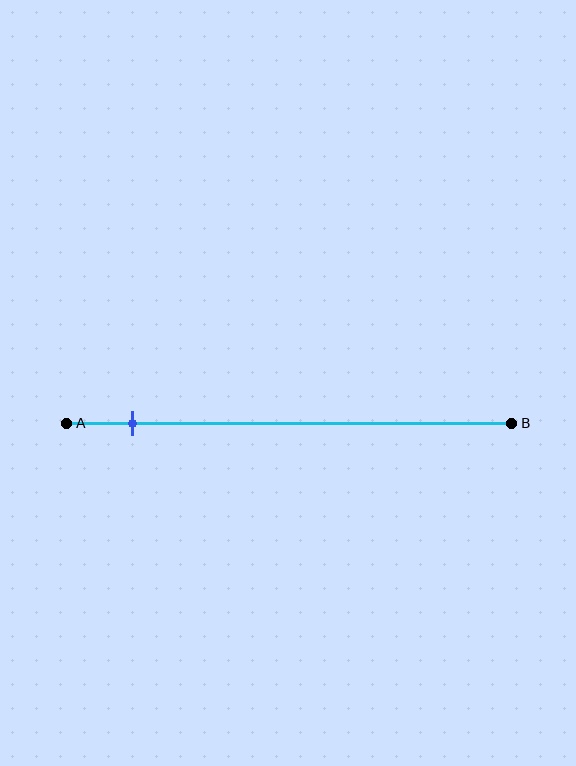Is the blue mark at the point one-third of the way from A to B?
No, the mark is at about 15% from A, not at the 33% one-third point.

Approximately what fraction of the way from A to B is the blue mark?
The blue mark is approximately 15% of the way from A to B.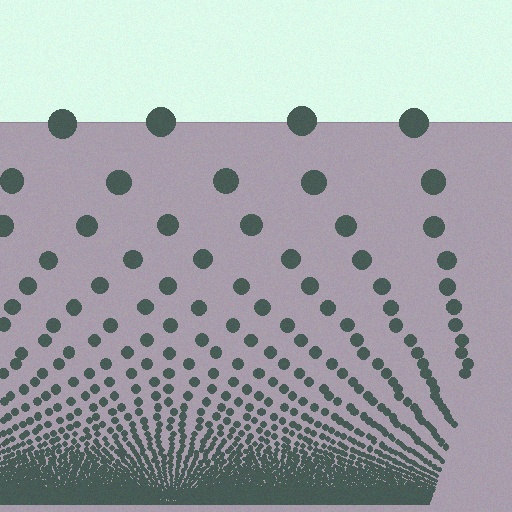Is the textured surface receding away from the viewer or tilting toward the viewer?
The surface appears to tilt toward the viewer. Texture elements get larger and sparser toward the top.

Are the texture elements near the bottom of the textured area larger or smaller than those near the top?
Smaller. The gradient is inverted — elements near the bottom are smaller and denser.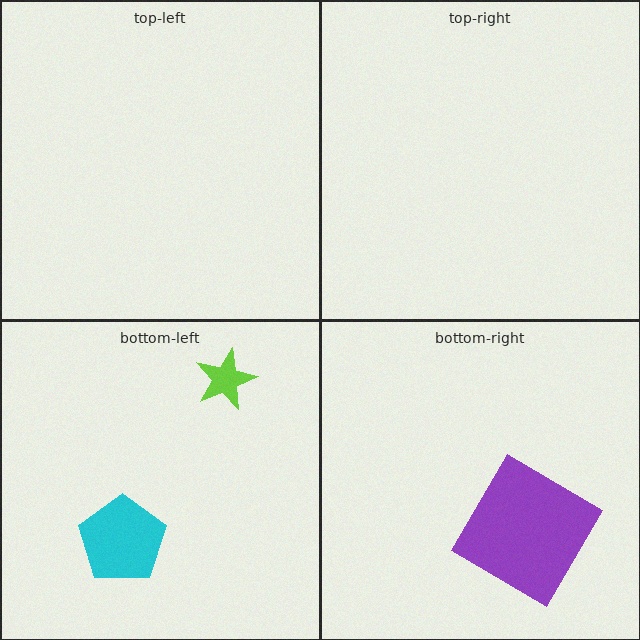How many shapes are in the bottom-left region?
2.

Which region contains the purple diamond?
The bottom-right region.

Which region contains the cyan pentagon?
The bottom-left region.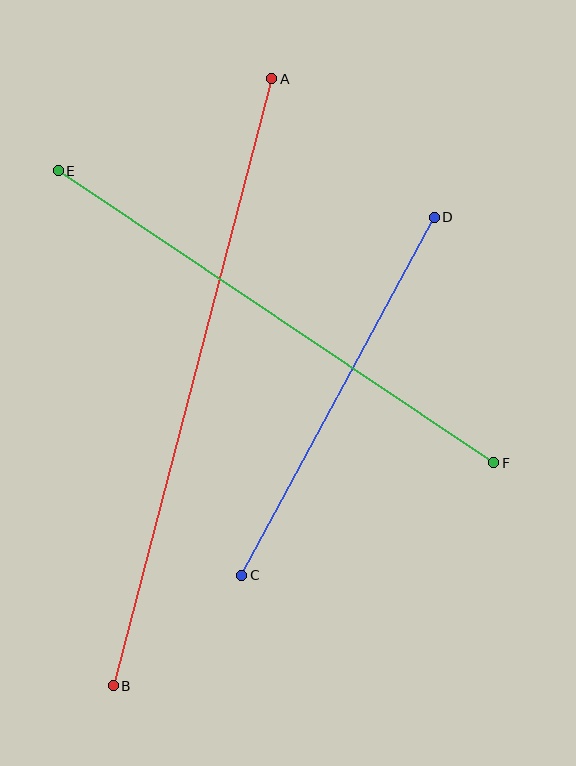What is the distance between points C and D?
The distance is approximately 406 pixels.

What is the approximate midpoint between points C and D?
The midpoint is at approximately (338, 396) pixels.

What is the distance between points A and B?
The distance is approximately 628 pixels.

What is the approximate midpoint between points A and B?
The midpoint is at approximately (193, 382) pixels.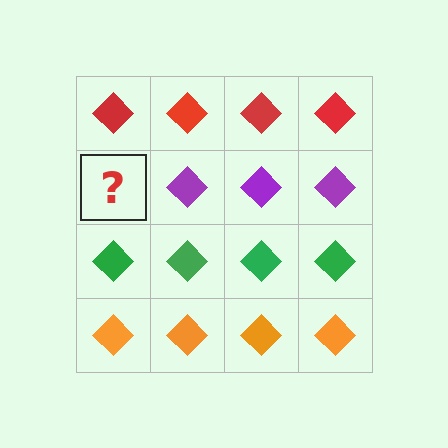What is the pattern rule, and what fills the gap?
The rule is that each row has a consistent color. The gap should be filled with a purple diamond.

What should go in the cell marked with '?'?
The missing cell should contain a purple diamond.